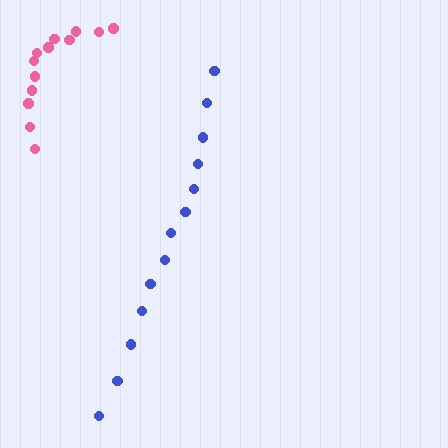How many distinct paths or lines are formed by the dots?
There are 2 distinct paths.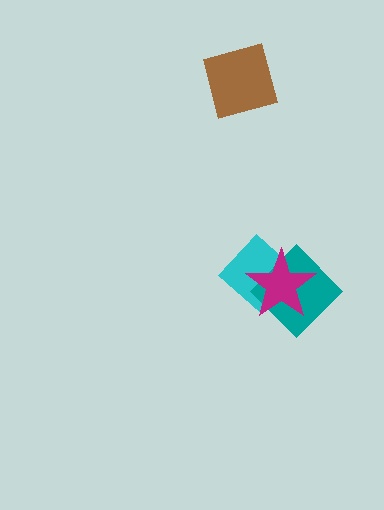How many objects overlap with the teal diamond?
2 objects overlap with the teal diamond.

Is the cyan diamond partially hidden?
Yes, it is partially covered by another shape.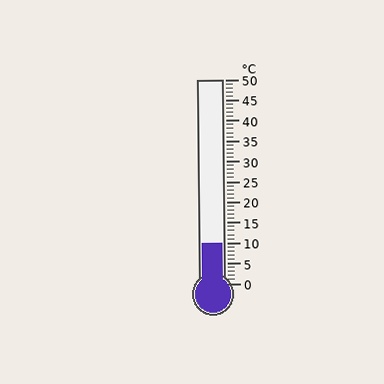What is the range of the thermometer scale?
The thermometer scale ranges from 0°C to 50°C.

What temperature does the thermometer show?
The thermometer shows approximately 10°C.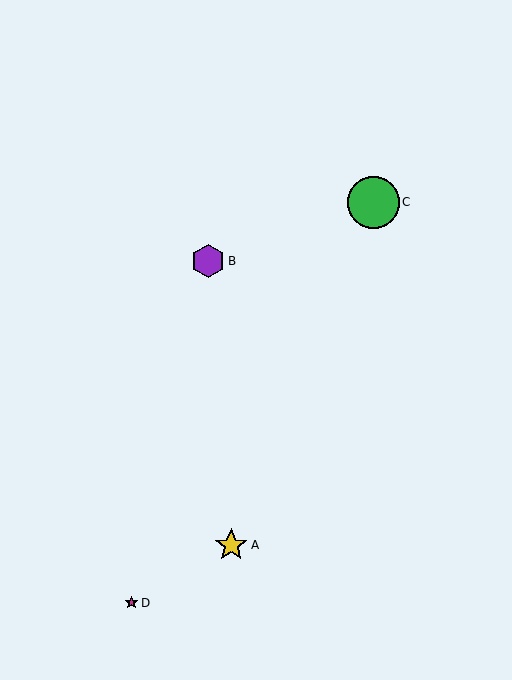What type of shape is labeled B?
Shape B is a purple hexagon.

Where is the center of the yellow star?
The center of the yellow star is at (231, 545).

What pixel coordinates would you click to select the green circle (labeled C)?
Click at (373, 202) to select the green circle C.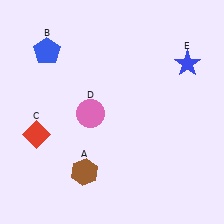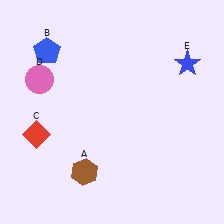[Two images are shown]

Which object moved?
The pink circle (D) moved left.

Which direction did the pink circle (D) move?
The pink circle (D) moved left.